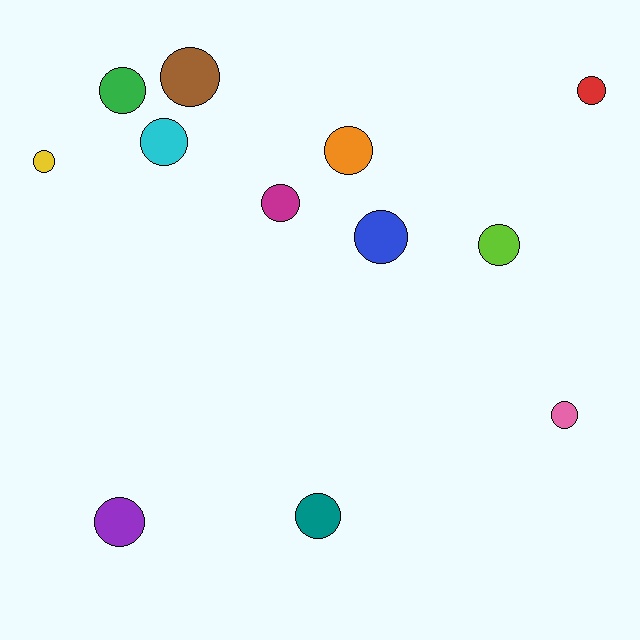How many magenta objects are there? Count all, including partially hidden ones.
There is 1 magenta object.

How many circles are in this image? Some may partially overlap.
There are 12 circles.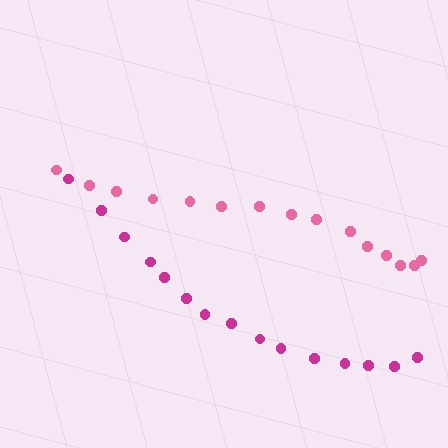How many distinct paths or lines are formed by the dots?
There are 2 distinct paths.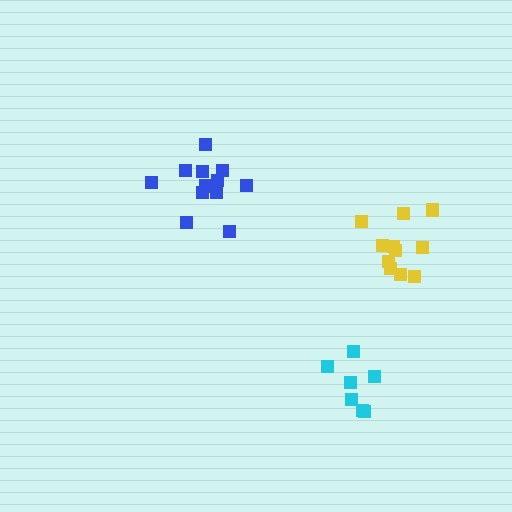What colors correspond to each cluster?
The clusters are colored: yellow, blue, cyan.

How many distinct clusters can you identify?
There are 3 distinct clusters.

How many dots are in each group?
Group 1: 11 dots, Group 2: 12 dots, Group 3: 7 dots (30 total).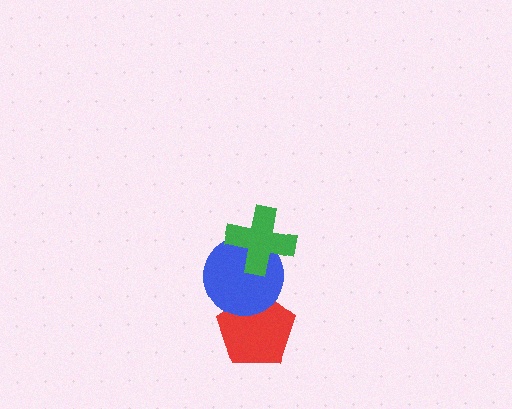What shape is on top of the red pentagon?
The blue circle is on top of the red pentagon.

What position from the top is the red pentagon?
The red pentagon is 3rd from the top.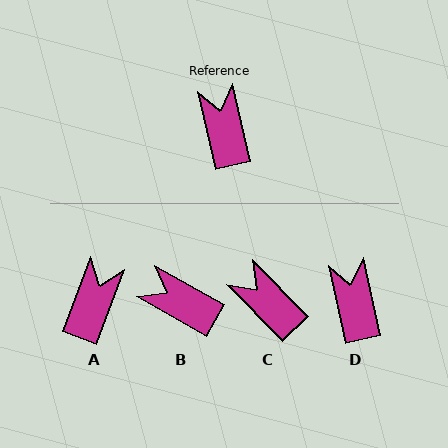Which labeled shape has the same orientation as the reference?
D.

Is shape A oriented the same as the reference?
No, it is off by about 33 degrees.